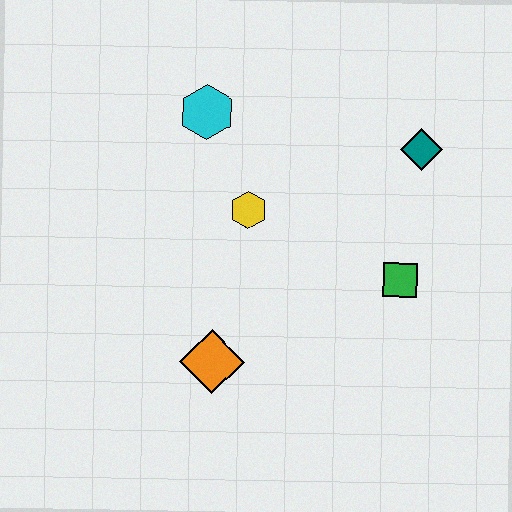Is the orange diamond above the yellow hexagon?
No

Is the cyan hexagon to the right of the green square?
No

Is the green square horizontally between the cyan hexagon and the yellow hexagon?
No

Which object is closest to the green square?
The teal diamond is closest to the green square.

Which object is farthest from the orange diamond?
The teal diamond is farthest from the orange diamond.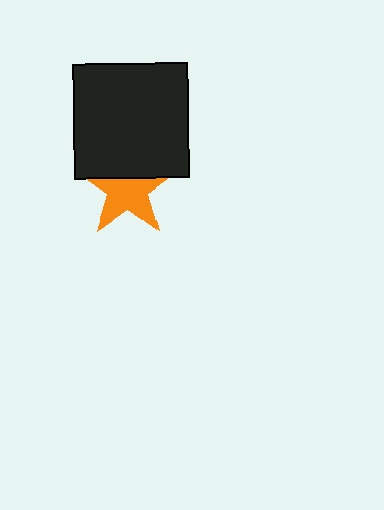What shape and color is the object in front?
The object in front is a black square.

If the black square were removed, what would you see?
You would see the complete orange star.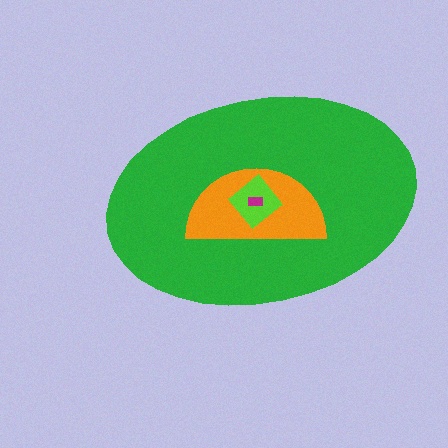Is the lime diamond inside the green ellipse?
Yes.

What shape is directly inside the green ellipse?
The orange semicircle.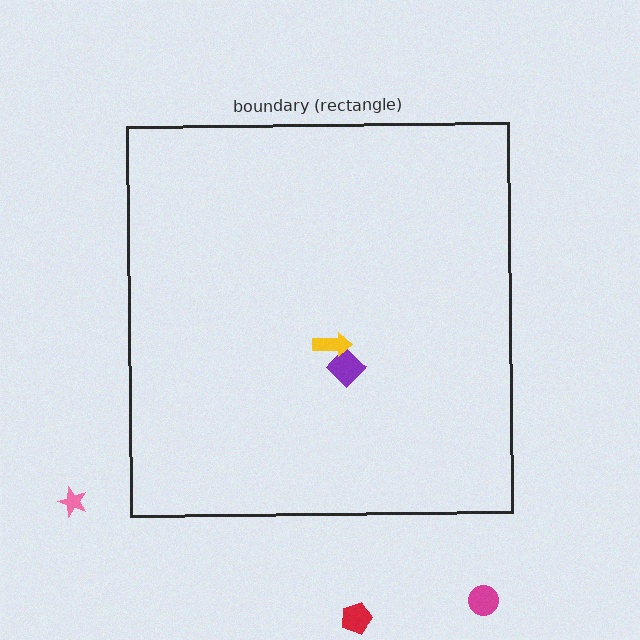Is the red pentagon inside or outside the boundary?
Outside.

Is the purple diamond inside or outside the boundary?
Inside.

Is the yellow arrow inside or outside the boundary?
Inside.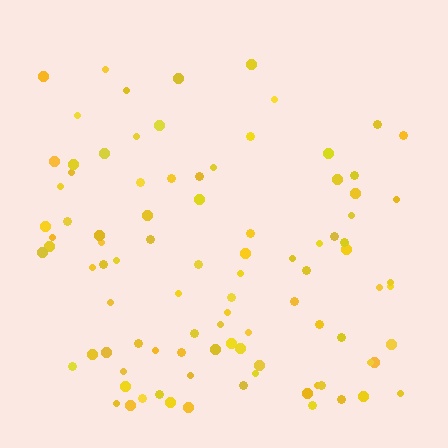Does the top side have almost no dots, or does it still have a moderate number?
Still a moderate number, just noticeably fewer than the bottom.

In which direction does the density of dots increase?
From top to bottom, with the bottom side densest.